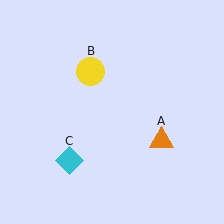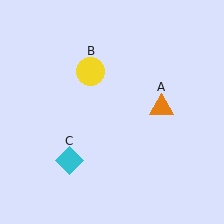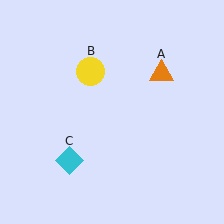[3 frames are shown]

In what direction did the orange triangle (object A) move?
The orange triangle (object A) moved up.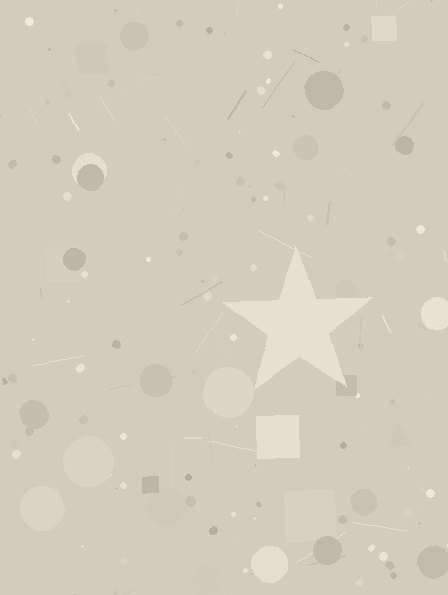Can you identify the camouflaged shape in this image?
The camouflaged shape is a star.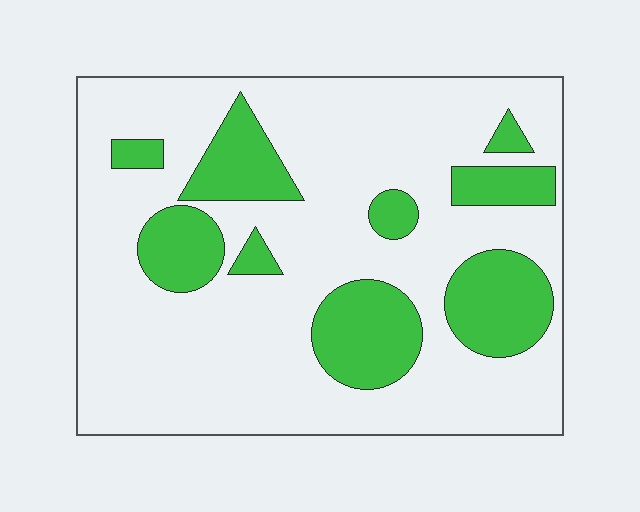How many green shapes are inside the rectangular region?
9.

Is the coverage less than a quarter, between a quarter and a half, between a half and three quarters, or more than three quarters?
Less than a quarter.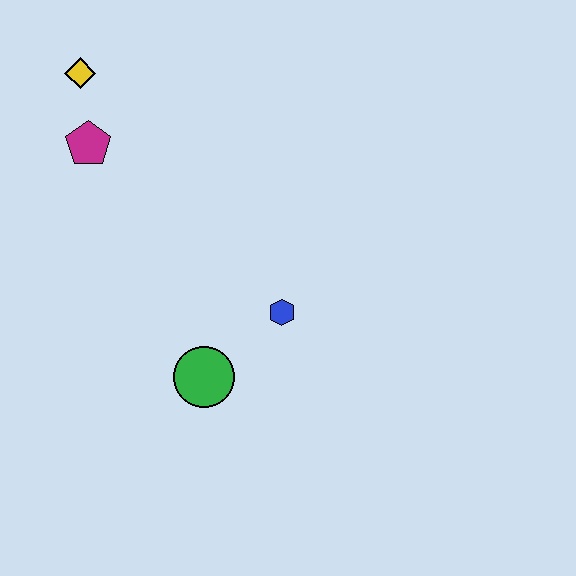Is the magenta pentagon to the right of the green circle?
No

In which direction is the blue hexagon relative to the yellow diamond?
The blue hexagon is below the yellow diamond.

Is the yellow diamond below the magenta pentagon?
No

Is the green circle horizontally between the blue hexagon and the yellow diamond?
Yes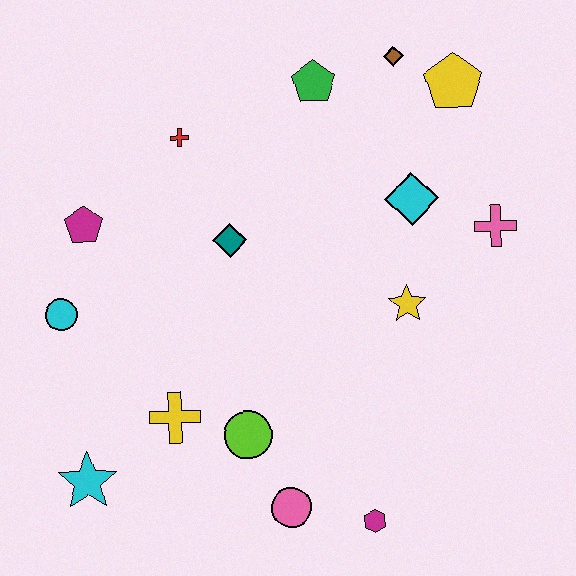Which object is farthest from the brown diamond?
The cyan star is farthest from the brown diamond.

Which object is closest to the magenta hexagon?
The pink circle is closest to the magenta hexagon.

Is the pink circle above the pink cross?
No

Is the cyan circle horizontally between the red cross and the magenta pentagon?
No